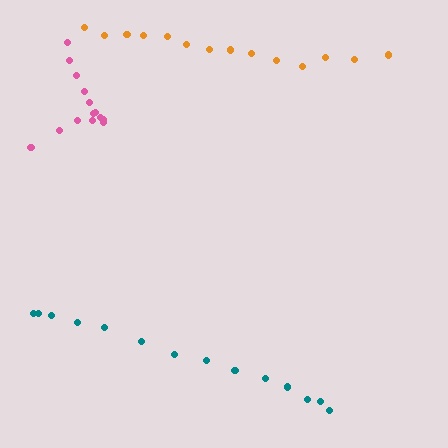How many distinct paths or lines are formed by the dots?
There are 3 distinct paths.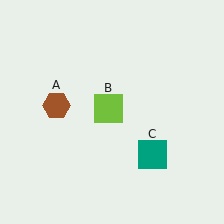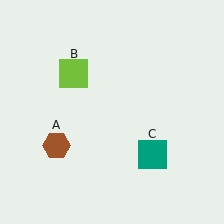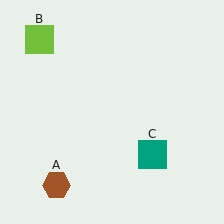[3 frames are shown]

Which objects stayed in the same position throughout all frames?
Teal square (object C) remained stationary.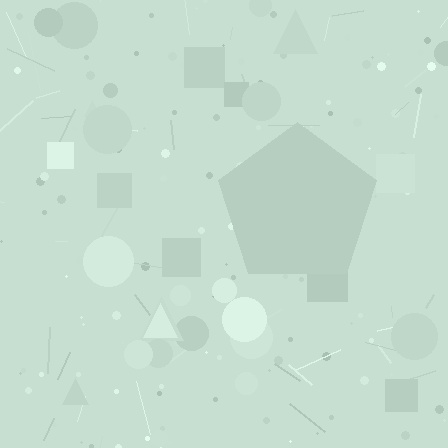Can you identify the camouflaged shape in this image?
The camouflaged shape is a pentagon.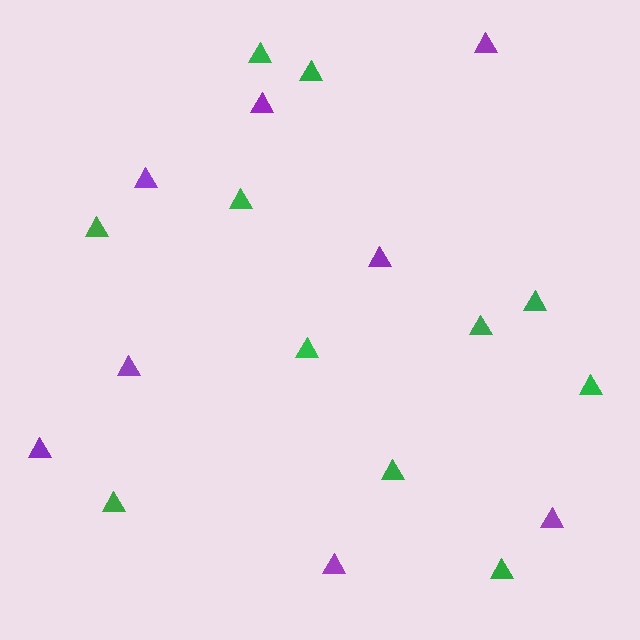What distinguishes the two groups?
There are 2 groups: one group of green triangles (11) and one group of purple triangles (8).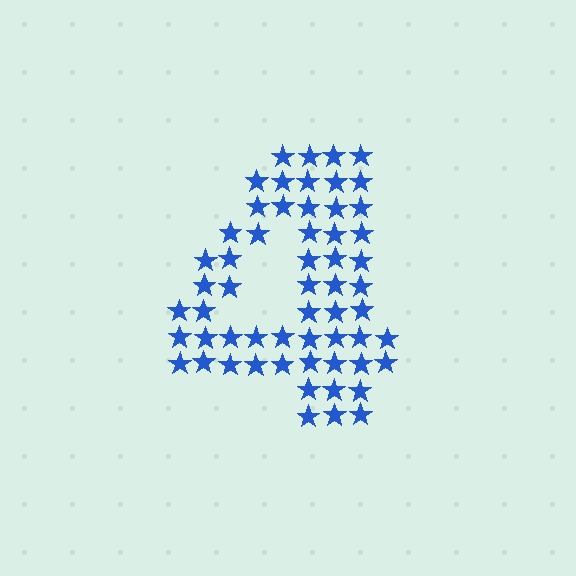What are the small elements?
The small elements are stars.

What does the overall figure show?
The overall figure shows the digit 4.